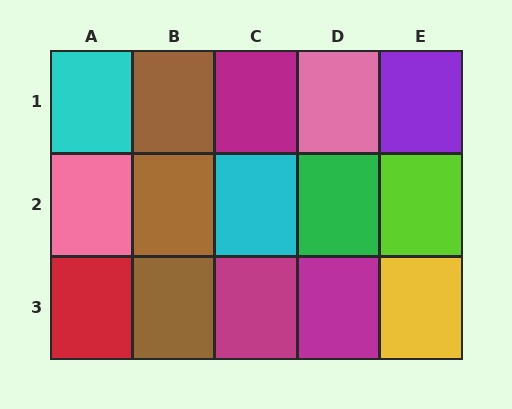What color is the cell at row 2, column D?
Green.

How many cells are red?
1 cell is red.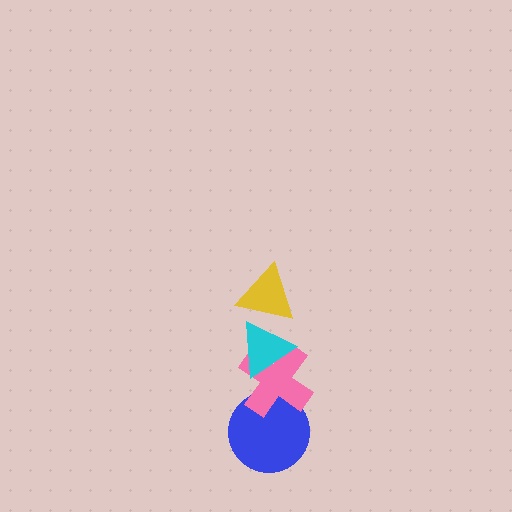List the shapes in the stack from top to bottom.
From top to bottom: the yellow triangle, the cyan triangle, the pink cross, the blue circle.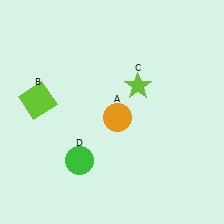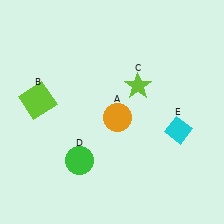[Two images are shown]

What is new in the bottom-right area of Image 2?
A cyan diamond (E) was added in the bottom-right area of Image 2.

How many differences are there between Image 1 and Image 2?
There is 1 difference between the two images.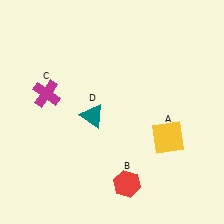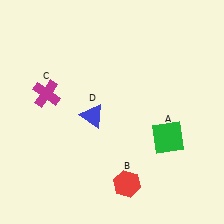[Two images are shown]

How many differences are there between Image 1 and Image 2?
There are 2 differences between the two images.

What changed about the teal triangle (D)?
In Image 1, D is teal. In Image 2, it changed to blue.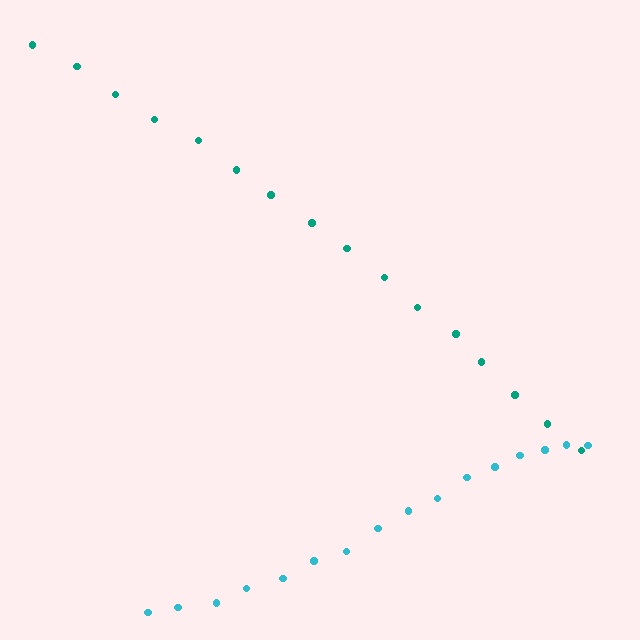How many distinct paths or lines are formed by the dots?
There are 2 distinct paths.